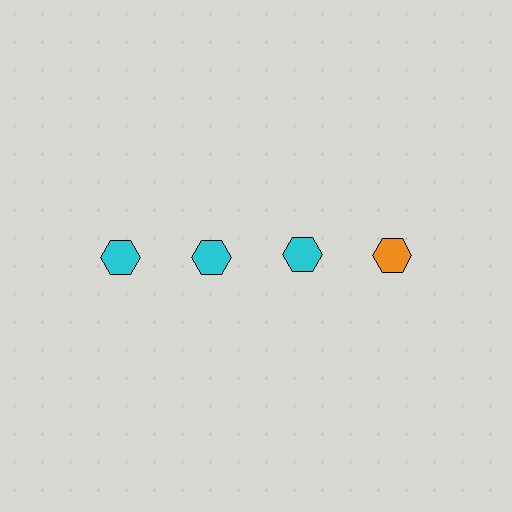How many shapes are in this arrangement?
There are 4 shapes arranged in a grid pattern.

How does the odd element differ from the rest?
It has a different color: orange instead of cyan.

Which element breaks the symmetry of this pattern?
The orange hexagon in the top row, second from right column breaks the symmetry. All other shapes are cyan hexagons.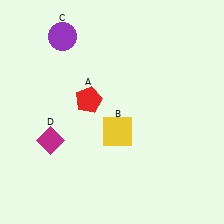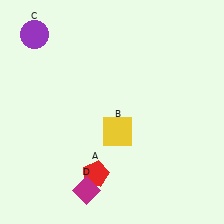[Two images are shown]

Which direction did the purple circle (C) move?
The purple circle (C) moved left.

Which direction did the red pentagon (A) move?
The red pentagon (A) moved down.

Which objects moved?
The objects that moved are: the red pentagon (A), the purple circle (C), the magenta diamond (D).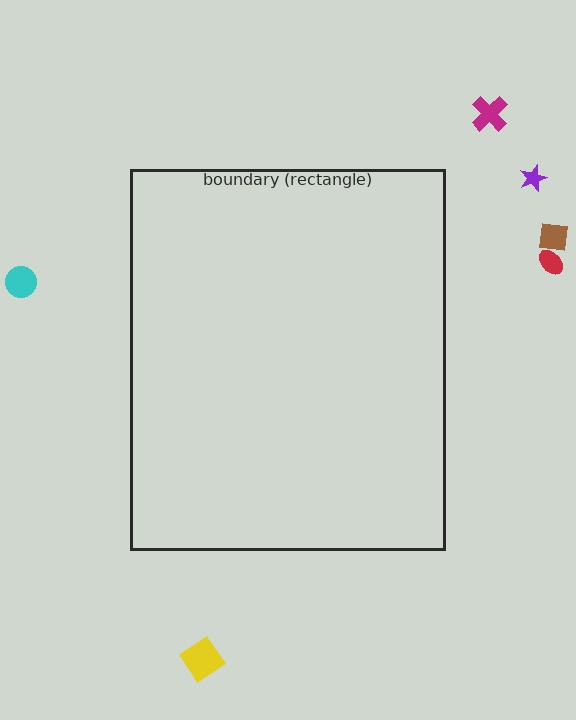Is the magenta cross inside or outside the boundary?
Outside.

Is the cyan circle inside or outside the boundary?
Outside.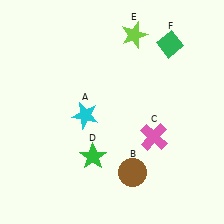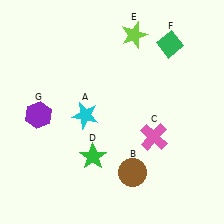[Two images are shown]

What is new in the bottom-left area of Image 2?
A purple hexagon (G) was added in the bottom-left area of Image 2.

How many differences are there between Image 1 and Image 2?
There is 1 difference between the two images.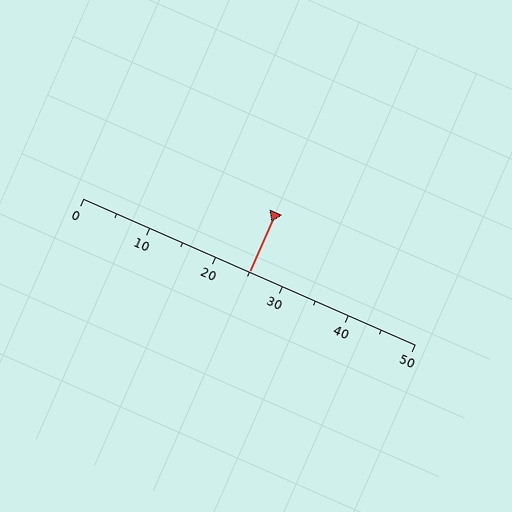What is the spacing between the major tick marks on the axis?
The major ticks are spaced 10 apart.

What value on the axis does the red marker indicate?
The marker indicates approximately 25.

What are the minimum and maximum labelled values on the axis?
The axis runs from 0 to 50.